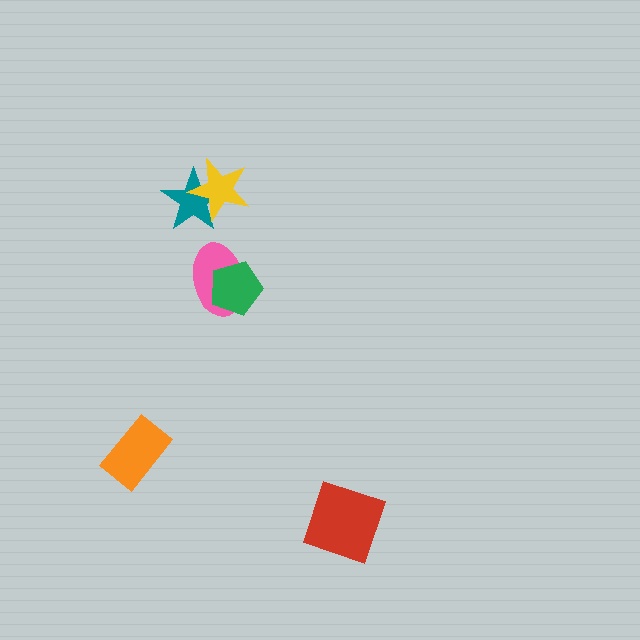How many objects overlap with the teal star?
1 object overlaps with the teal star.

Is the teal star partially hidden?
Yes, it is partially covered by another shape.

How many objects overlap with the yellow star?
1 object overlaps with the yellow star.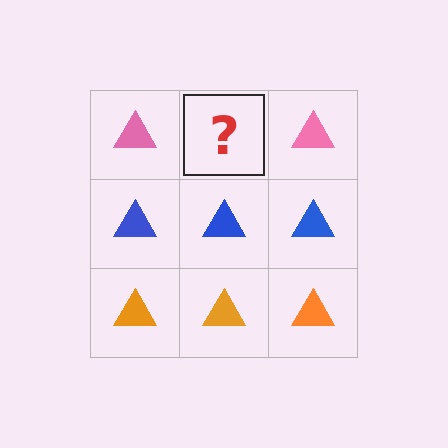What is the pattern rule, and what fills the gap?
The rule is that each row has a consistent color. The gap should be filled with a pink triangle.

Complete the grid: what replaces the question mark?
The question mark should be replaced with a pink triangle.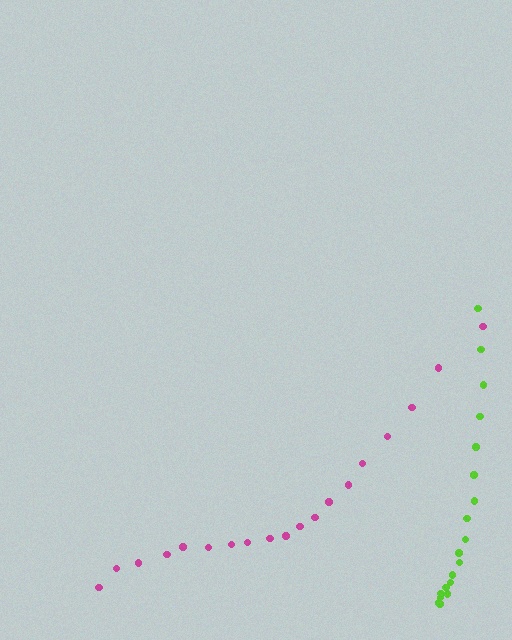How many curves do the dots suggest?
There are 2 distinct paths.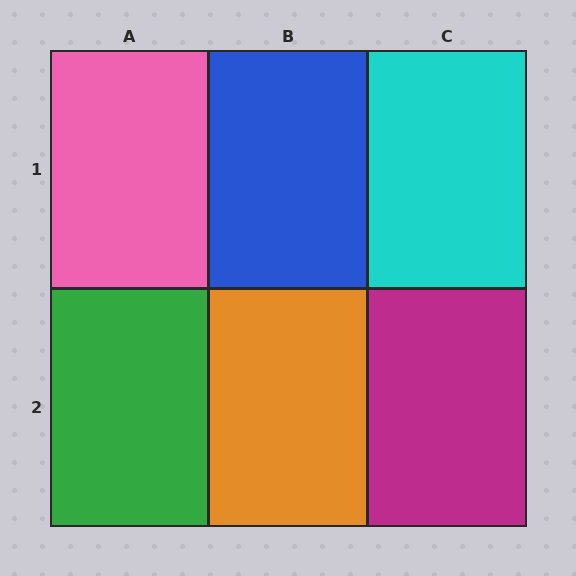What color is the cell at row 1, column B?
Blue.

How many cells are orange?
1 cell is orange.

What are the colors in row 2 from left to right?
Green, orange, magenta.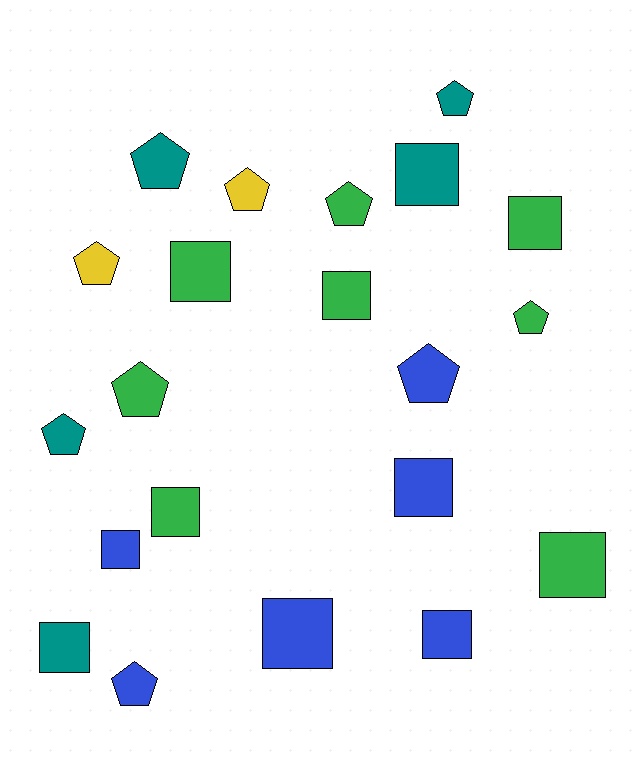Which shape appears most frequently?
Square, with 11 objects.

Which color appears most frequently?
Green, with 8 objects.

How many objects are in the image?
There are 21 objects.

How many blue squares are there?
There are 4 blue squares.